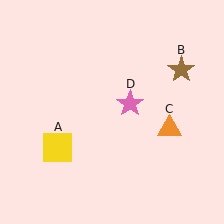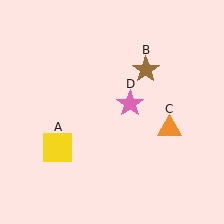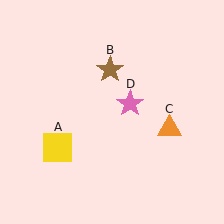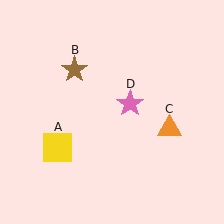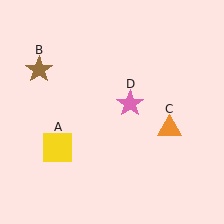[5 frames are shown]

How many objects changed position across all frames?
1 object changed position: brown star (object B).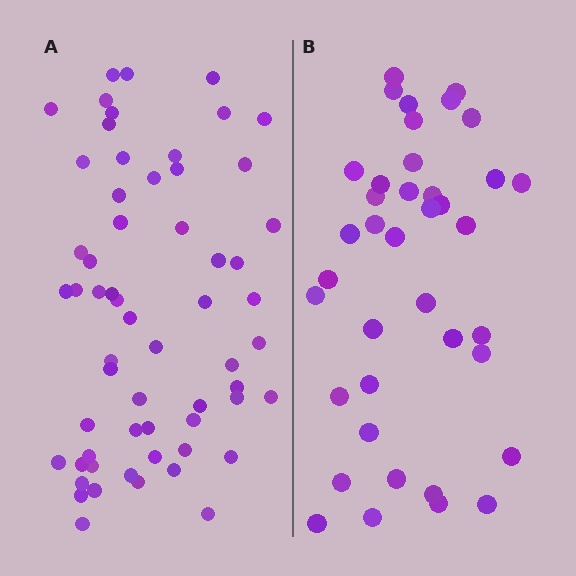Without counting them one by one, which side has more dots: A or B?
Region A (the left region) has more dots.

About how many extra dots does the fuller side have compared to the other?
Region A has approximately 20 more dots than region B.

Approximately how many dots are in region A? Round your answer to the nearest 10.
About 60 dots.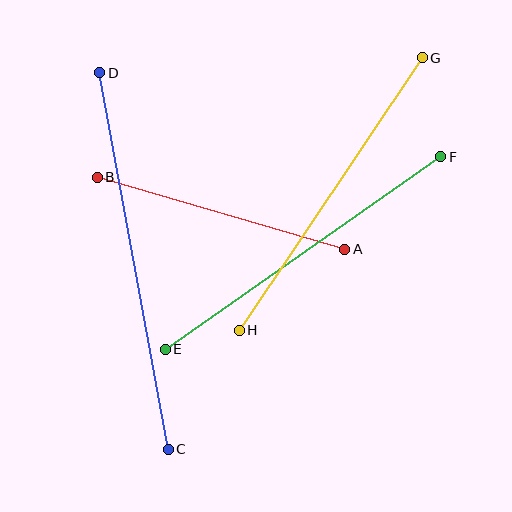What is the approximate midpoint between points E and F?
The midpoint is at approximately (303, 253) pixels.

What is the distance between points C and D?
The distance is approximately 383 pixels.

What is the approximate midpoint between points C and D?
The midpoint is at approximately (134, 261) pixels.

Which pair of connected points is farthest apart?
Points C and D are farthest apart.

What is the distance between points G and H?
The distance is approximately 328 pixels.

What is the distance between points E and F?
The distance is approximately 336 pixels.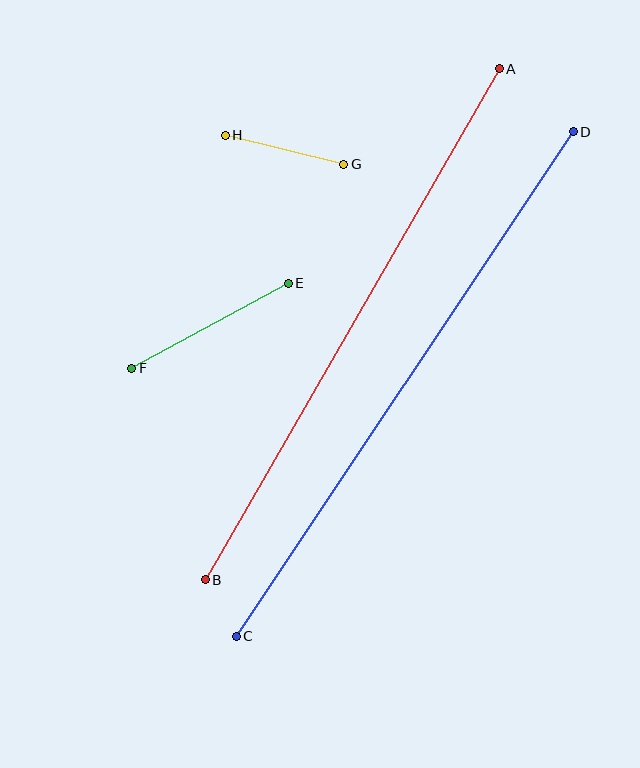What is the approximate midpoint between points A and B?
The midpoint is at approximately (352, 324) pixels.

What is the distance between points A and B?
The distance is approximately 589 pixels.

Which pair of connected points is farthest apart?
Points C and D are farthest apart.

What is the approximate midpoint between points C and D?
The midpoint is at approximately (405, 384) pixels.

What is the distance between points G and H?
The distance is approximately 122 pixels.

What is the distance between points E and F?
The distance is approximately 178 pixels.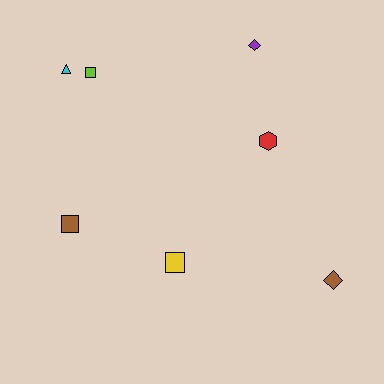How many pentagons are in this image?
There are no pentagons.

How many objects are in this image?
There are 7 objects.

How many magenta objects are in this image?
There are no magenta objects.